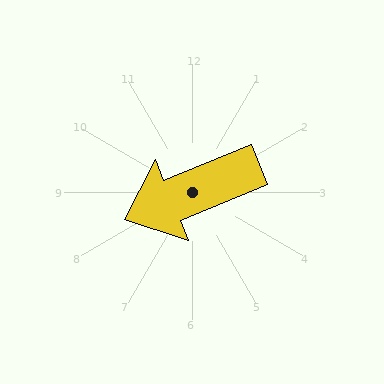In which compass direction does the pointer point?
West.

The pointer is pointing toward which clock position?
Roughly 8 o'clock.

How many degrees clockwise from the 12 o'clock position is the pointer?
Approximately 248 degrees.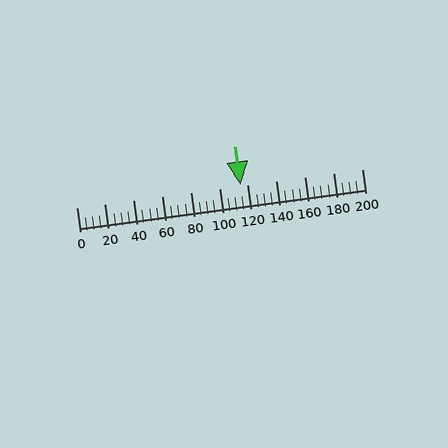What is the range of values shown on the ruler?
The ruler shows values from 0 to 200.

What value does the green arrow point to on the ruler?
The green arrow points to approximately 115.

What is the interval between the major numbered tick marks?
The major tick marks are spaced 20 units apart.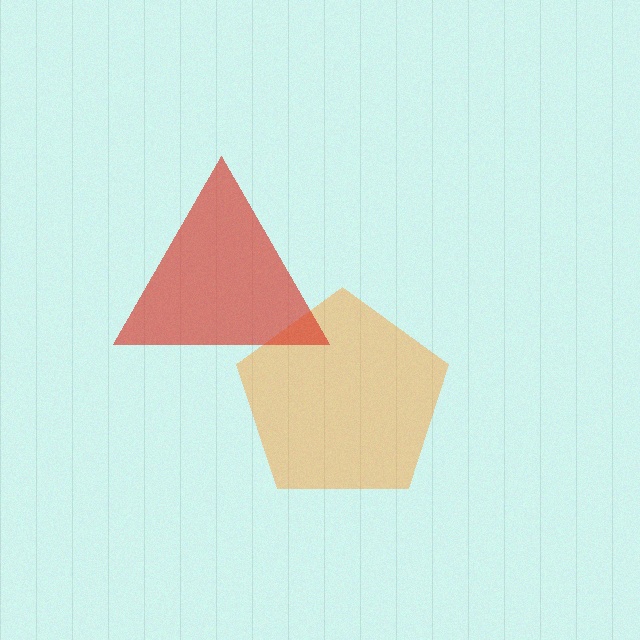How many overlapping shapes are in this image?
There are 2 overlapping shapes in the image.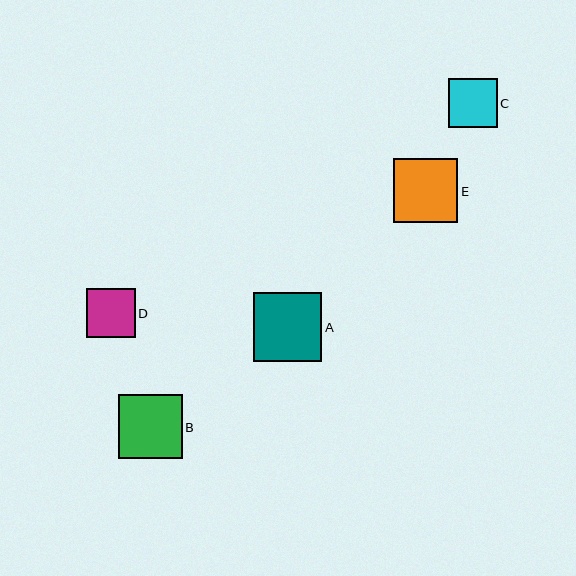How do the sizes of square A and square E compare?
Square A and square E are approximately the same size.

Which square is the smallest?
Square C is the smallest with a size of approximately 49 pixels.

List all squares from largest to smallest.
From largest to smallest: A, E, B, D, C.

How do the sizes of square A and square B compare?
Square A and square B are approximately the same size.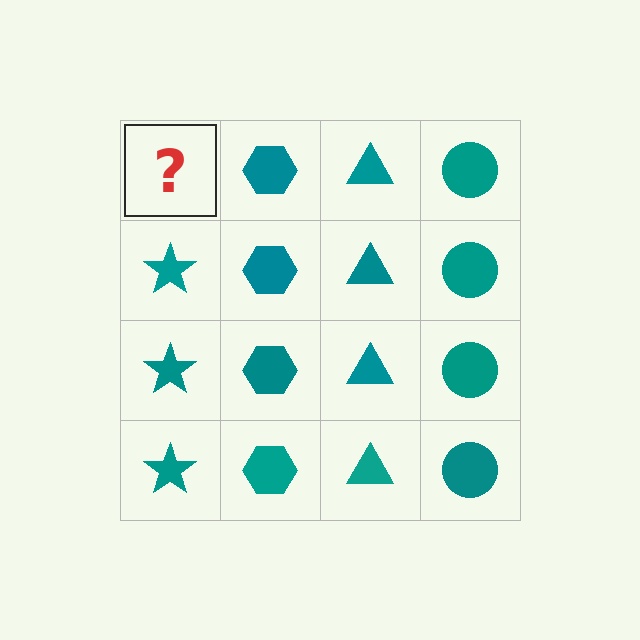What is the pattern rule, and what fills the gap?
The rule is that each column has a consistent shape. The gap should be filled with a teal star.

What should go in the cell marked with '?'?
The missing cell should contain a teal star.